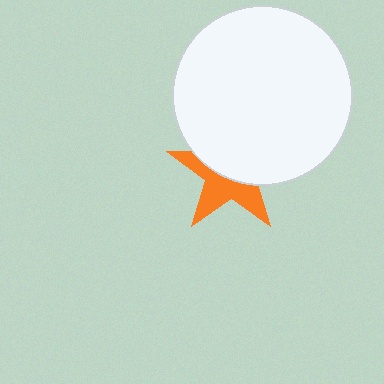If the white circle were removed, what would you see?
You would see the complete orange star.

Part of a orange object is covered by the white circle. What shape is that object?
It is a star.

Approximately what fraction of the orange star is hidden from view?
Roughly 53% of the orange star is hidden behind the white circle.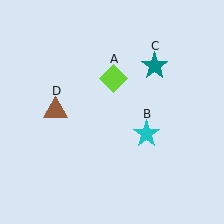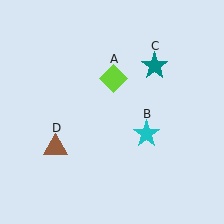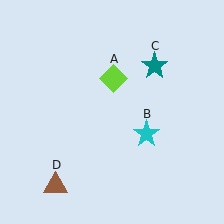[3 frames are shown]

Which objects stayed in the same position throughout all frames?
Lime diamond (object A) and cyan star (object B) and teal star (object C) remained stationary.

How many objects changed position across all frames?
1 object changed position: brown triangle (object D).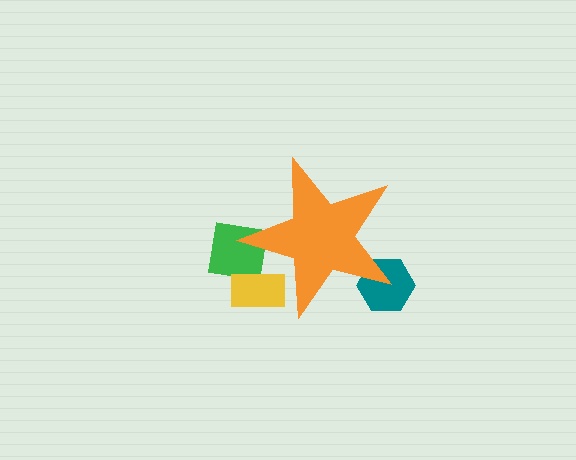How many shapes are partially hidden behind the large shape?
3 shapes are partially hidden.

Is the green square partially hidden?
Yes, the green square is partially hidden behind the orange star.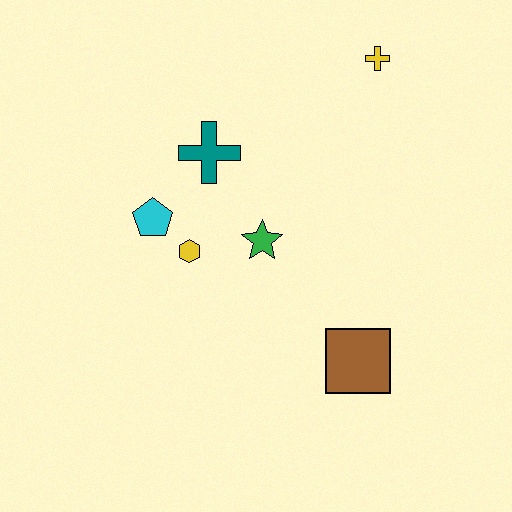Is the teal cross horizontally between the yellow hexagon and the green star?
Yes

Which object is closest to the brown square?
The green star is closest to the brown square.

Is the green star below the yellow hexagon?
No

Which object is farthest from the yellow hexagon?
The yellow cross is farthest from the yellow hexagon.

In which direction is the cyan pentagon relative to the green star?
The cyan pentagon is to the left of the green star.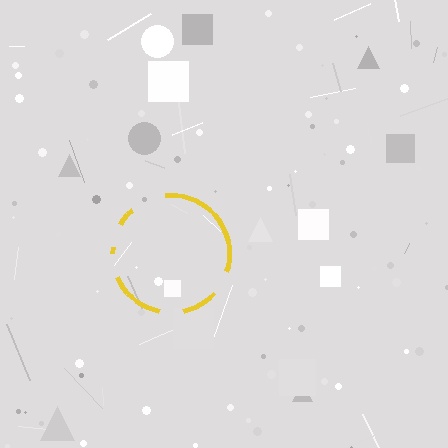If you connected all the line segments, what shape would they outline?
They would outline a circle.